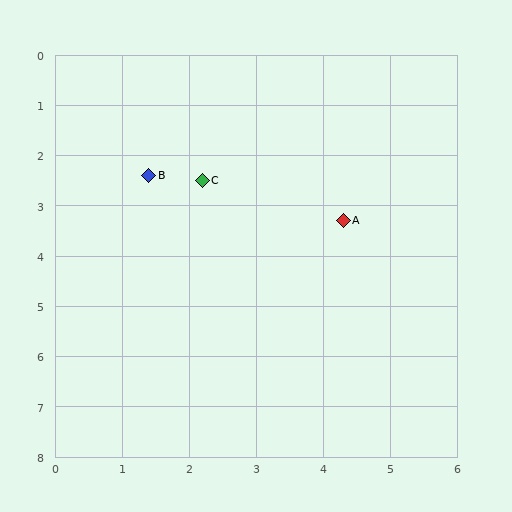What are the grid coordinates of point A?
Point A is at approximately (4.3, 3.3).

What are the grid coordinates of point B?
Point B is at approximately (1.4, 2.4).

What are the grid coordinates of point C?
Point C is at approximately (2.2, 2.5).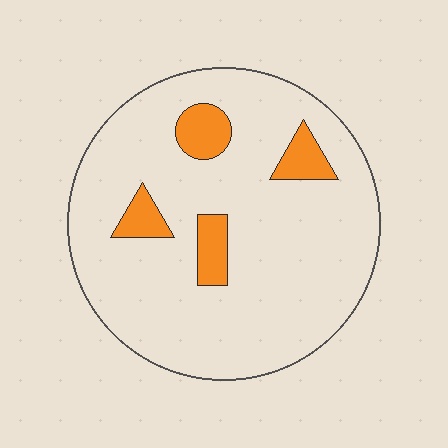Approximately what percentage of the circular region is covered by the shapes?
Approximately 10%.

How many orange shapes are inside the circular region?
4.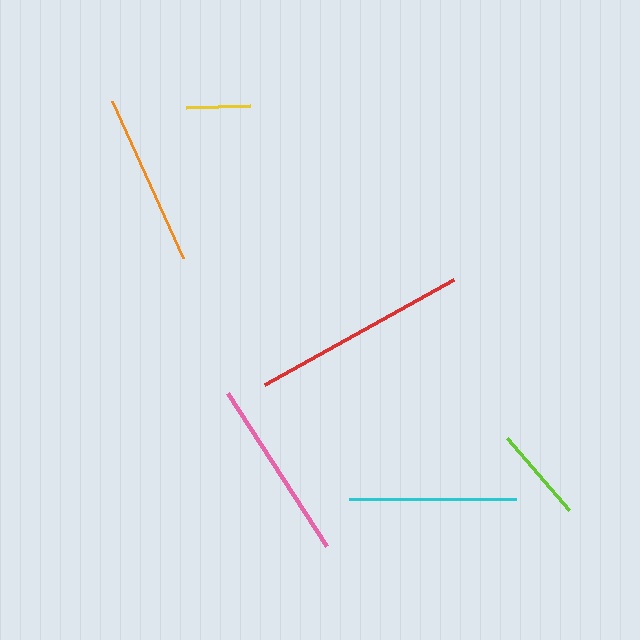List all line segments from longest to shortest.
From longest to shortest: red, pink, orange, cyan, lime, yellow.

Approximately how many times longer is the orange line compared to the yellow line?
The orange line is approximately 2.7 times the length of the yellow line.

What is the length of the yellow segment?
The yellow segment is approximately 64 pixels long.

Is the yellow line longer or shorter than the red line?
The red line is longer than the yellow line.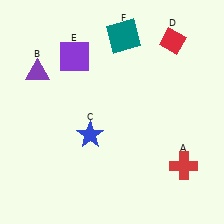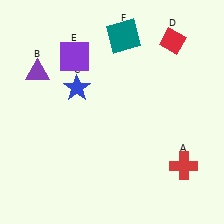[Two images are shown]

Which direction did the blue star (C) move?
The blue star (C) moved up.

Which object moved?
The blue star (C) moved up.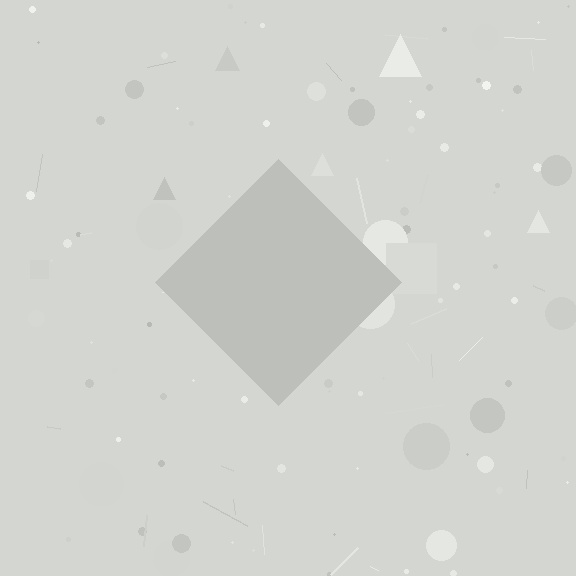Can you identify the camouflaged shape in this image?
The camouflaged shape is a diamond.